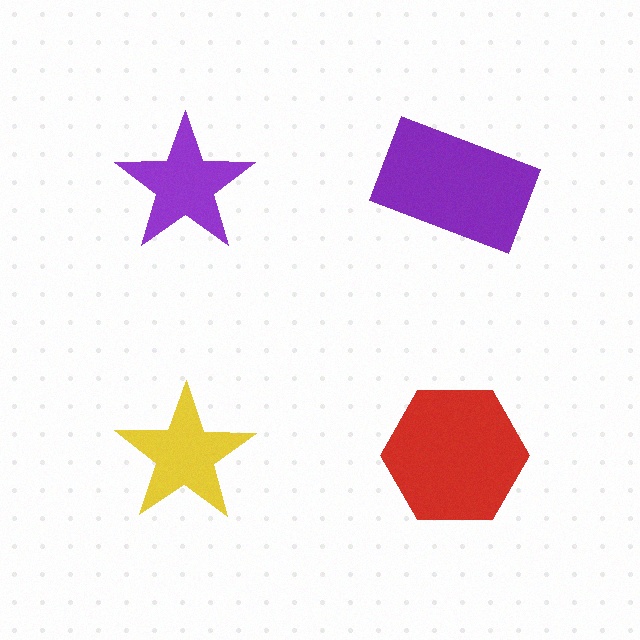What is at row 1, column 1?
A purple star.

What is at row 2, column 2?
A red hexagon.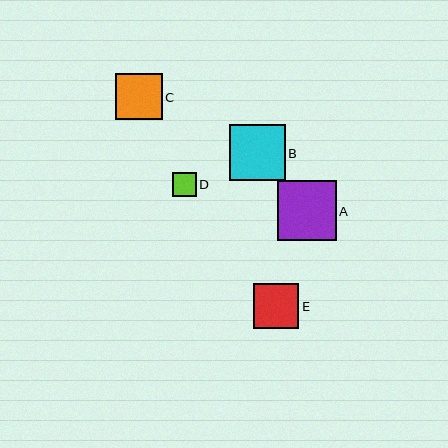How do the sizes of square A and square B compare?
Square A and square B are approximately the same size.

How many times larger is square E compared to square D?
Square E is approximately 1.9 times the size of square D.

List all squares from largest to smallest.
From largest to smallest: A, B, C, E, D.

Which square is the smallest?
Square D is the smallest with a size of approximately 24 pixels.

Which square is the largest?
Square A is the largest with a size of approximately 59 pixels.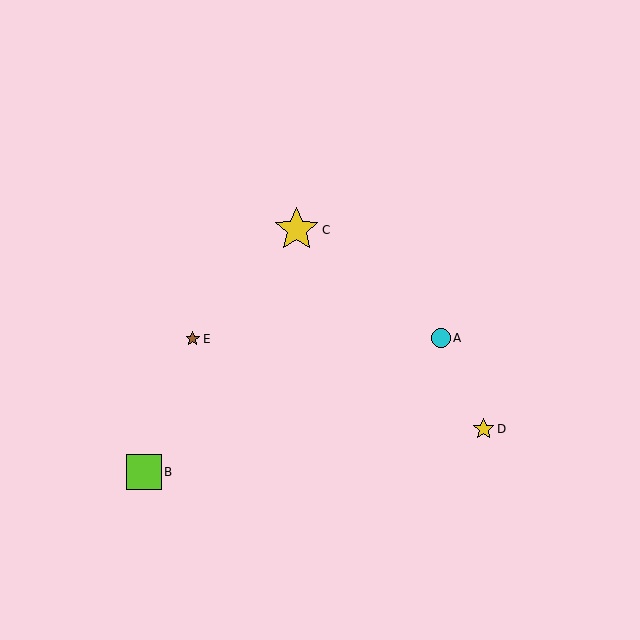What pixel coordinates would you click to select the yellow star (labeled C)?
Click at (297, 230) to select the yellow star C.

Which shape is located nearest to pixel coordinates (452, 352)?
The cyan circle (labeled A) at (441, 338) is nearest to that location.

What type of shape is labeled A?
Shape A is a cyan circle.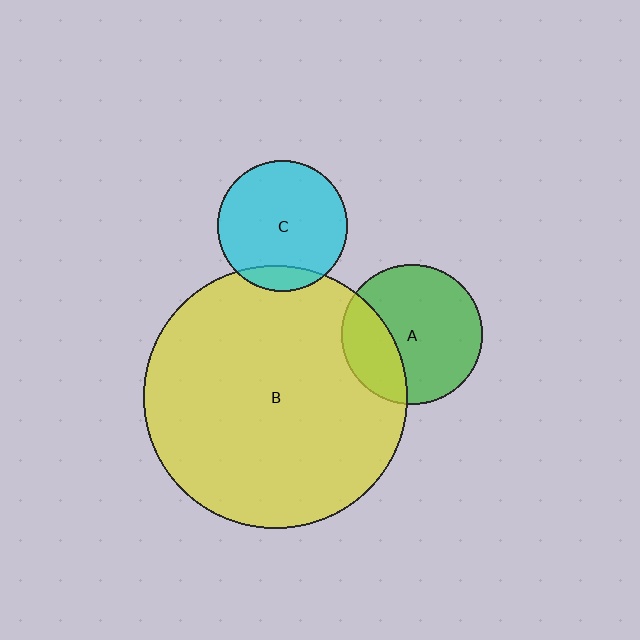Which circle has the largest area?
Circle B (yellow).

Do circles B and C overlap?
Yes.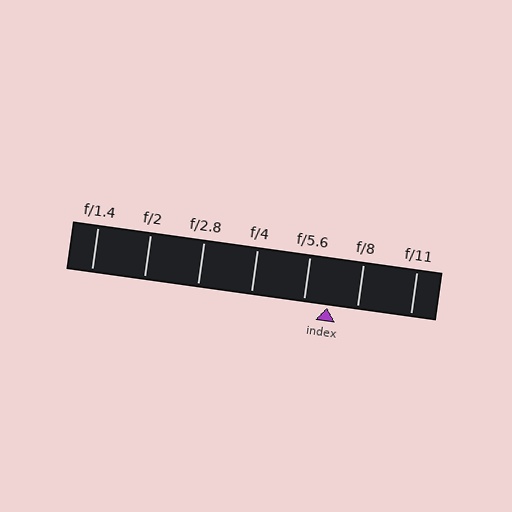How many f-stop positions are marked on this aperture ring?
There are 7 f-stop positions marked.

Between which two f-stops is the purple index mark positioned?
The index mark is between f/5.6 and f/8.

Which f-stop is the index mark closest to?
The index mark is closest to f/5.6.